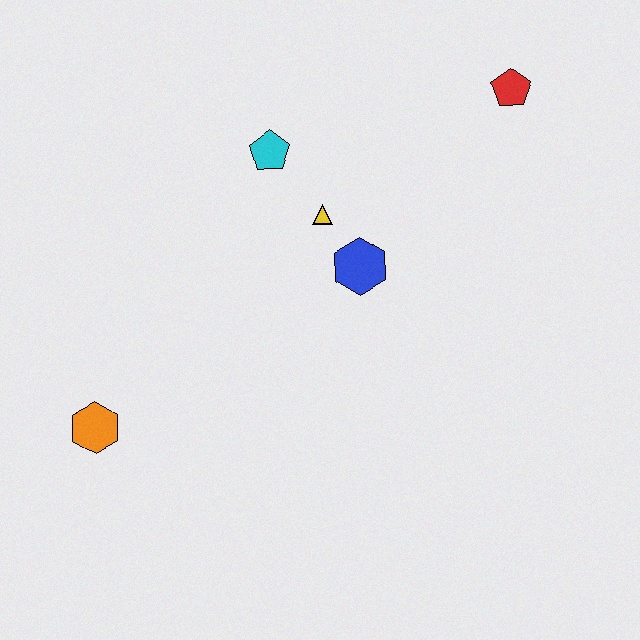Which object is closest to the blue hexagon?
The yellow triangle is closest to the blue hexagon.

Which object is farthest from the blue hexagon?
The orange hexagon is farthest from the blue hexagon.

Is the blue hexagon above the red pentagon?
No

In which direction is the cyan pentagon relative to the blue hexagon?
The cyan pentagon is above the blue hexagon.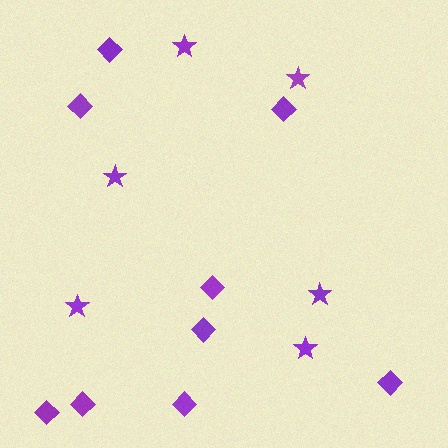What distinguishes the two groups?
There are 2 groups: one group of stars (6) and one group of diamonds (9).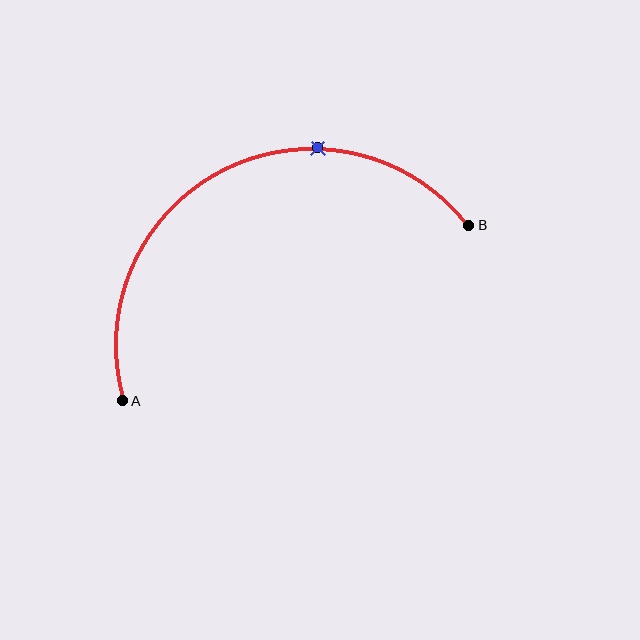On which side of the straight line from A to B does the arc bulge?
The arc bulges above the straight line connecting A and B.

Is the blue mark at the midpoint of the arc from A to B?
No. The blue mark lies on the arc but is closer to endpoint B. The arc midpoint would be at the point on the curve equidistant along the arc from both A and B.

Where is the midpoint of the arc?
The arc midpoint is the point on the curve farthest from the straight line joining A and B. It sits above that line.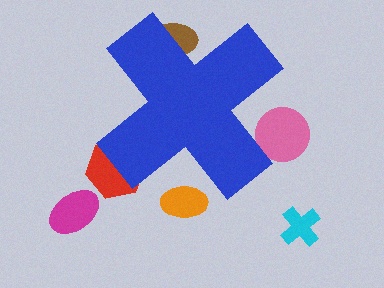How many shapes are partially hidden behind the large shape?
4 shapes are partially hidden.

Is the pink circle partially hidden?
Yes, the pink circle is partially hidden behind the blue cross.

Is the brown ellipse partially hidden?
Yes, the brown ellipse is partially hidden behind the blue cross.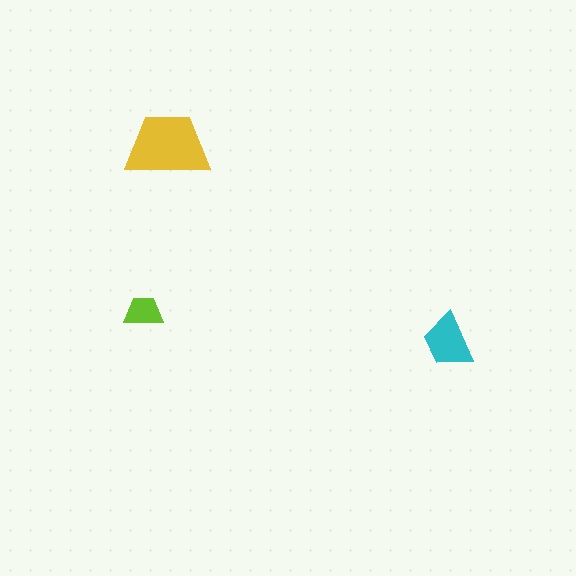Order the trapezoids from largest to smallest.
the yellow one, the cyan one, the lime one.